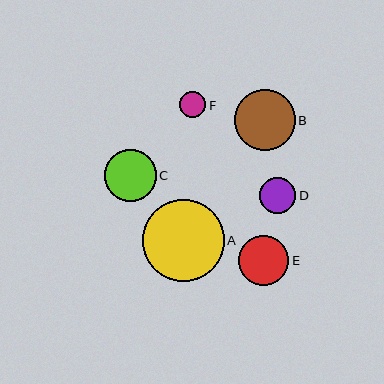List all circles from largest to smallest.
From largest to smallest: A, B, C, E, D, F.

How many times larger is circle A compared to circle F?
Circle A is approximately 3.2 times the size of circle F.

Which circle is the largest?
Circle A is the largest with a size of approximately 82 pixels.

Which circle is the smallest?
Circle F is the smallest with a size of approximately 26 pixels.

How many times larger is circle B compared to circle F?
Circle B is approximately 2.4 times the size of circle F.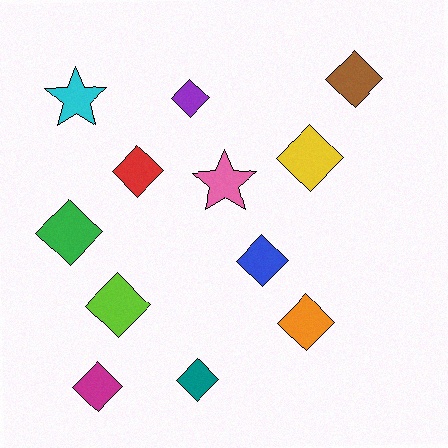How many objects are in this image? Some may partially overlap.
There are 12 objects.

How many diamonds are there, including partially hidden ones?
There are 10 diamonds.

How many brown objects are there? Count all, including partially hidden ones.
There is 1 brown object.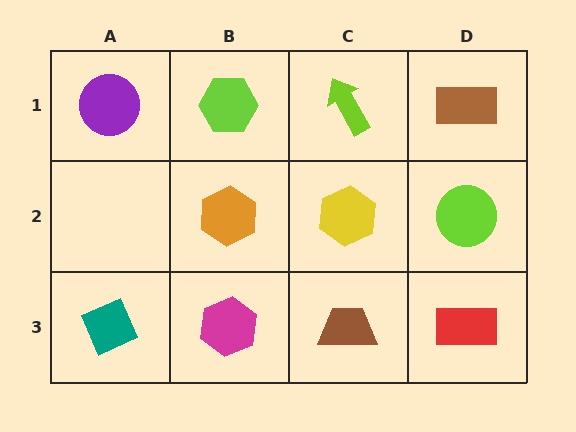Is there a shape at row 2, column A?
No, that cell is empty.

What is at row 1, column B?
A lime hexagon.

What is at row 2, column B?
An orange hexagon.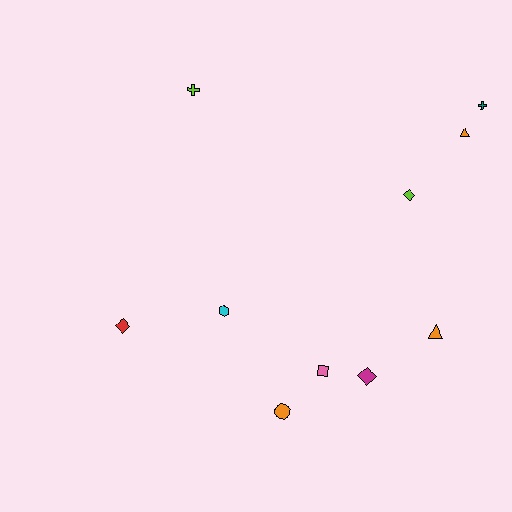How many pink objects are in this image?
There is 1 pink object.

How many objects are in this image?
There are 10 objects.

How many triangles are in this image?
There are 2 triangles.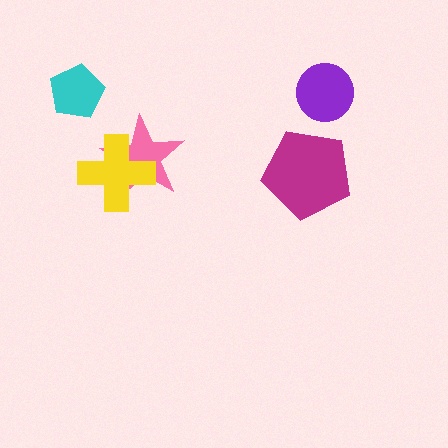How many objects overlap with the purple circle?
0 objects overlap with the purple circle.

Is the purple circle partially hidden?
No, no other shape covers it.